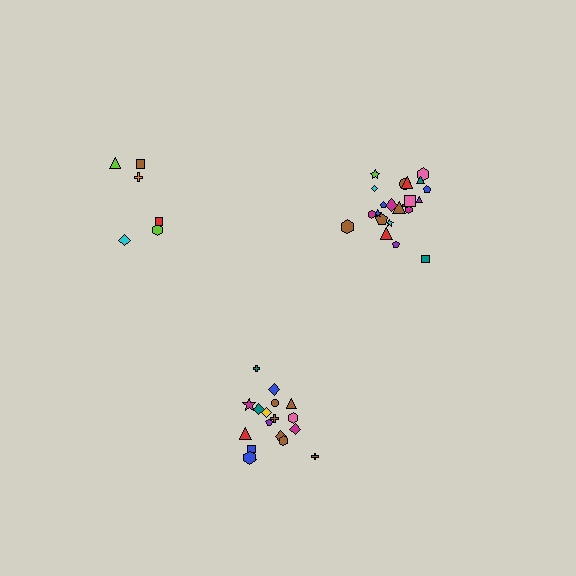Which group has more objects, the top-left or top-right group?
The top-right group.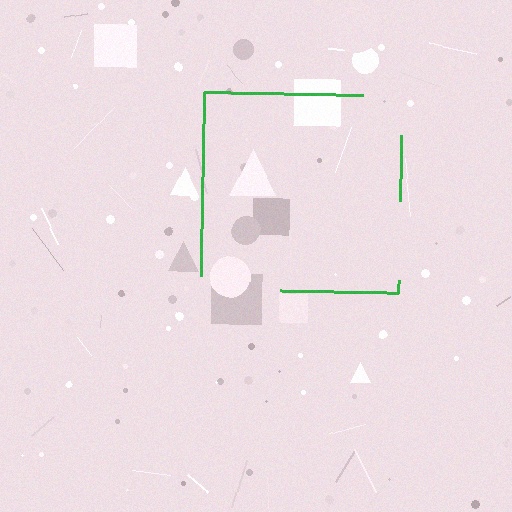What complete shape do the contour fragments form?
The contour fragments form a square.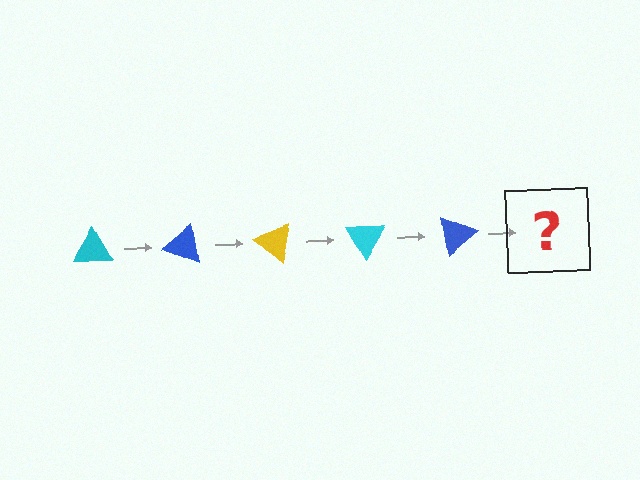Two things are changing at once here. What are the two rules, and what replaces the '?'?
The two rules are that it rotates 20 degrees each step and the color cycles through cyan, blue, and yellow. The '?' should be a yellow triangle, rotated 100 degrees from the start.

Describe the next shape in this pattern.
It should be a yellow triangle, rotated 100 degrees from the start.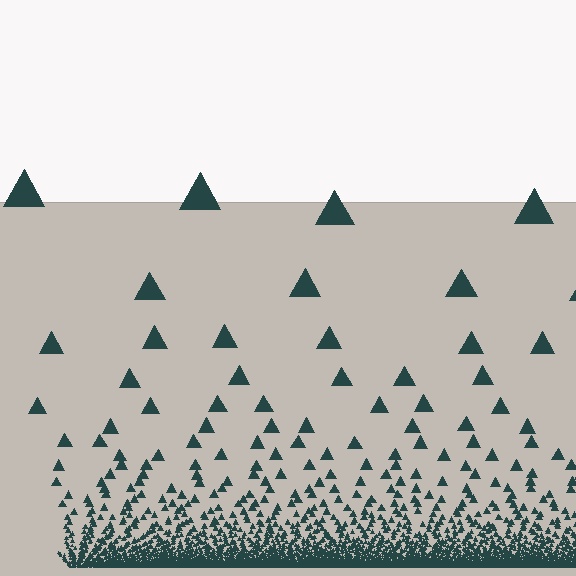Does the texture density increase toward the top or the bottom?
Density increases toward the bottom.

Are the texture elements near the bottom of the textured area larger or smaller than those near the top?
Smaller. The gradient is inverted — elements near the bottom are smaller and denser.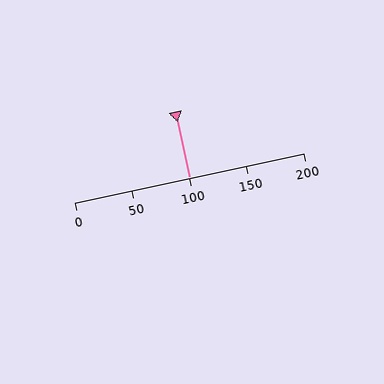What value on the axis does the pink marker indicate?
The marker indicates approximately 100.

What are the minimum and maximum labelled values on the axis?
The axis runs from 0 to 200.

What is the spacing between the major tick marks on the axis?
The major ticks are spaced 50 apart.